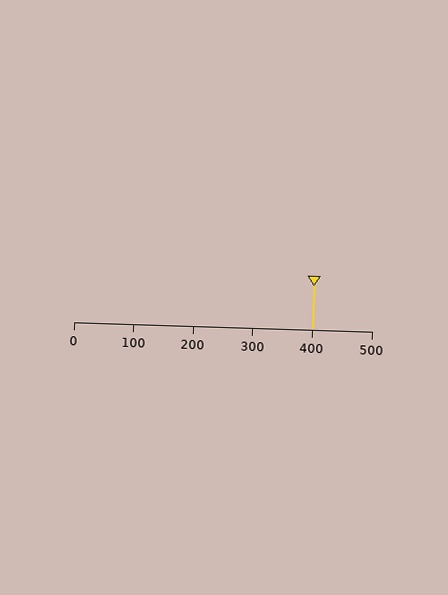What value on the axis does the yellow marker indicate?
The marker indicates approximately 400.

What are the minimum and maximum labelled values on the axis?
The axis runs from 0 to 500.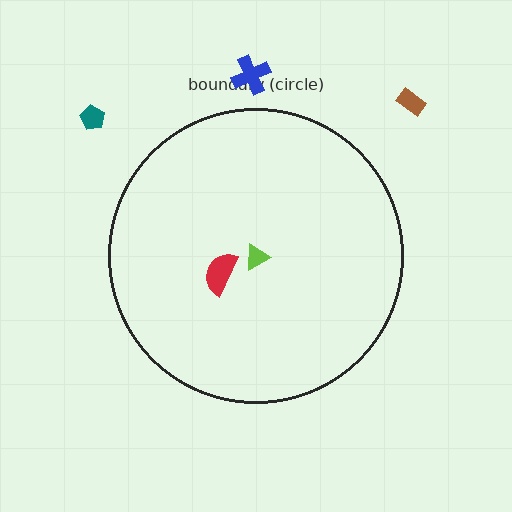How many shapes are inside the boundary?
2 inside, 3 outside.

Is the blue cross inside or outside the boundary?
Outside.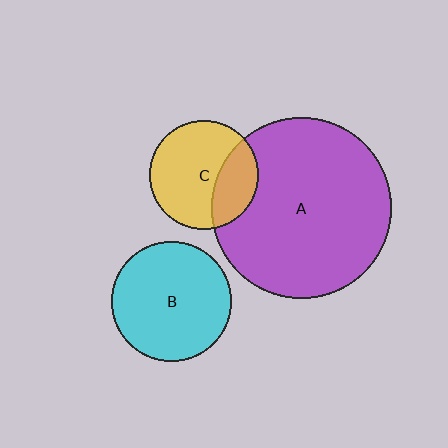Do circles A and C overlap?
Yes.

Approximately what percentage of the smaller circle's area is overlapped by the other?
Approximately 30%.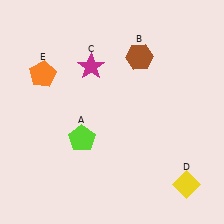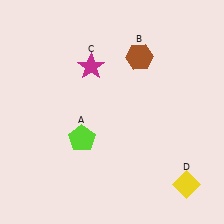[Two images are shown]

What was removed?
The orange pentagon (E) was removed in Image 2.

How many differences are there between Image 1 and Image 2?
There is 1 difference between the two images.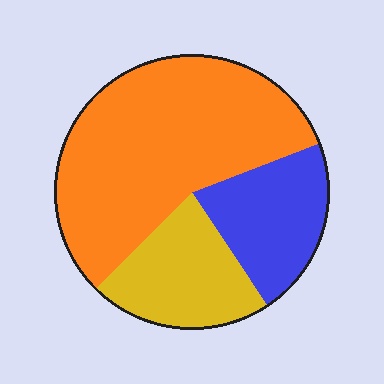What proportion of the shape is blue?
Blue covers around 20% of the shape.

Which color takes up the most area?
Orange, at roughly 55%.